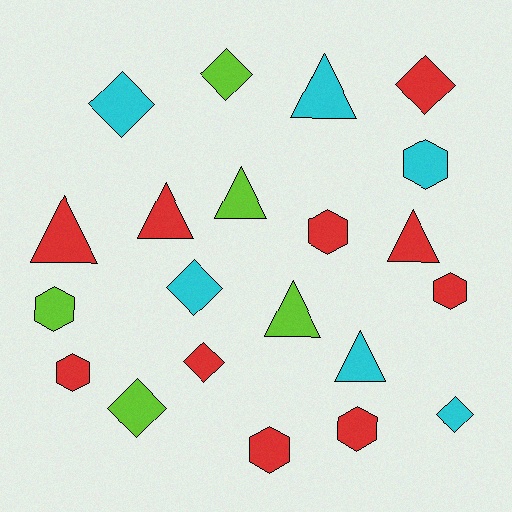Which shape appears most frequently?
Diamond, with 7 objects.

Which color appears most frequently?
Red, with 10 objects.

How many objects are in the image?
There are 21 objects.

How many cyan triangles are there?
There are 2 cyan triangles.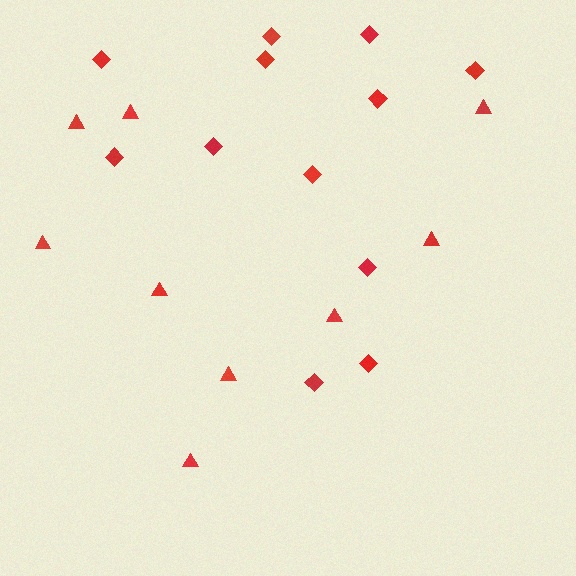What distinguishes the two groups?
There are 2 groups: one group of diamonds (12) and one group of triangles (9).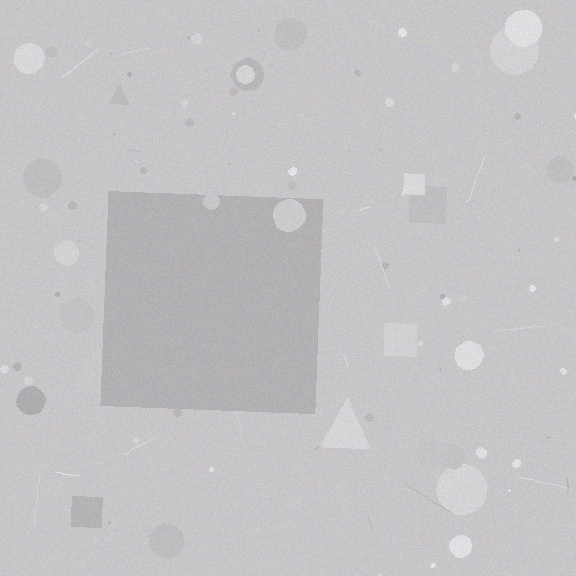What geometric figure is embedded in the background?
A square is embedded in the background.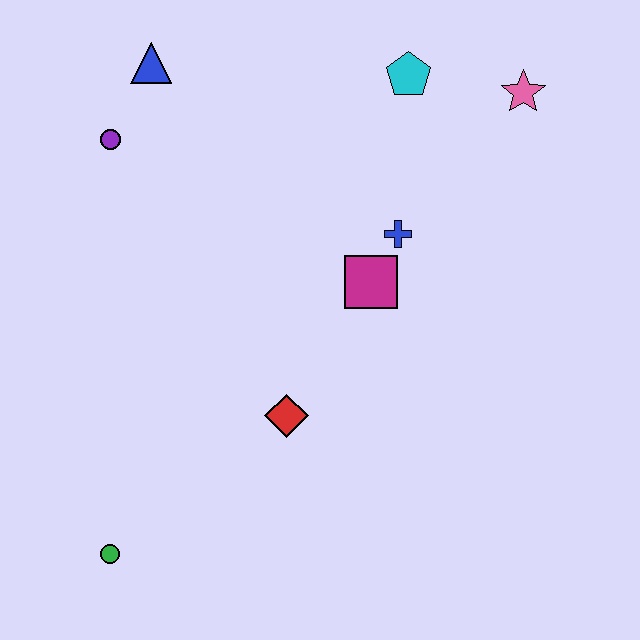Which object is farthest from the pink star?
The green circle is farthest from the pink star.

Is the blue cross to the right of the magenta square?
Yes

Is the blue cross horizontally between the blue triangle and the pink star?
Yes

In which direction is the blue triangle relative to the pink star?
The blue triangle is to the left of the pink star.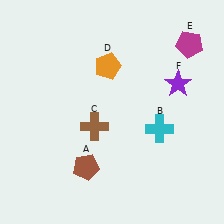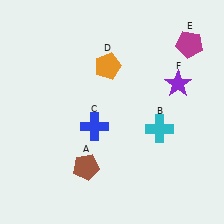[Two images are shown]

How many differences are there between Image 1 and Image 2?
There is 1 difference between the two images.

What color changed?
The cross (C) changed from brown in Image 1 to blue in Image 2.